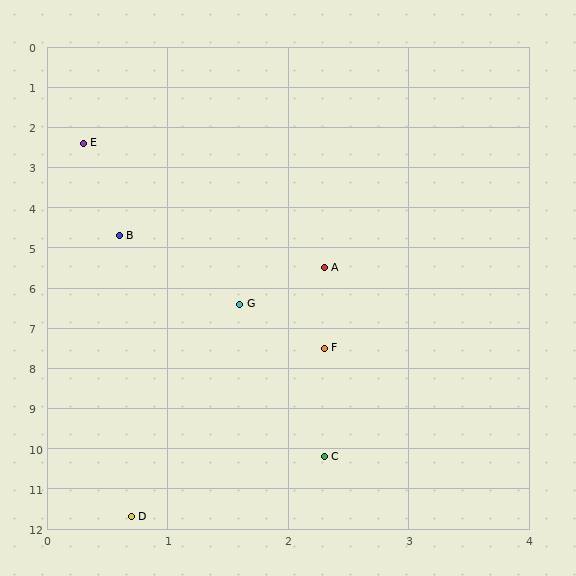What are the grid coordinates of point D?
Point D is at approximately (0.7, 11.7).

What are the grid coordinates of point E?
Point E is at approximately (0.3, 2.4).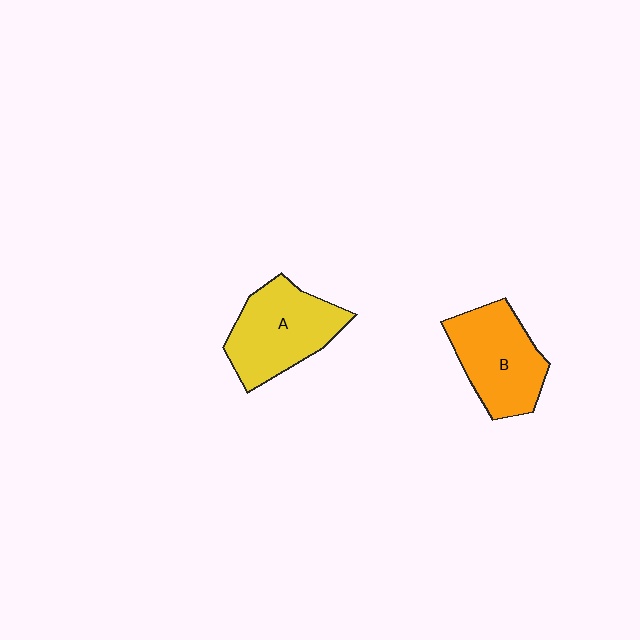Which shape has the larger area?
Shape A (yellow).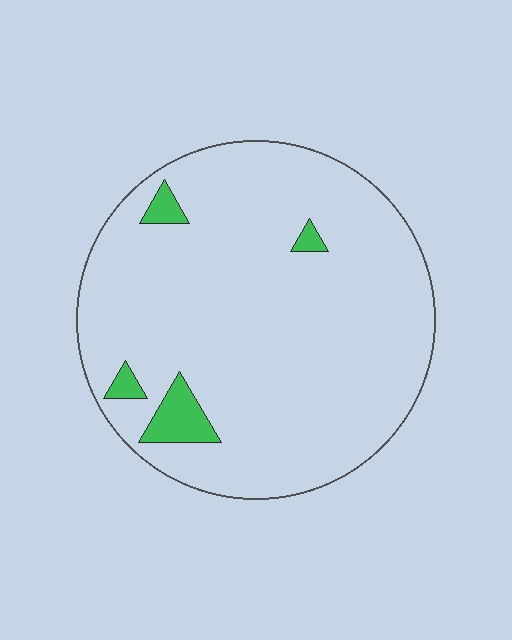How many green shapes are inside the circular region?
4.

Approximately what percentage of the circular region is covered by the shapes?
Approximately 5%.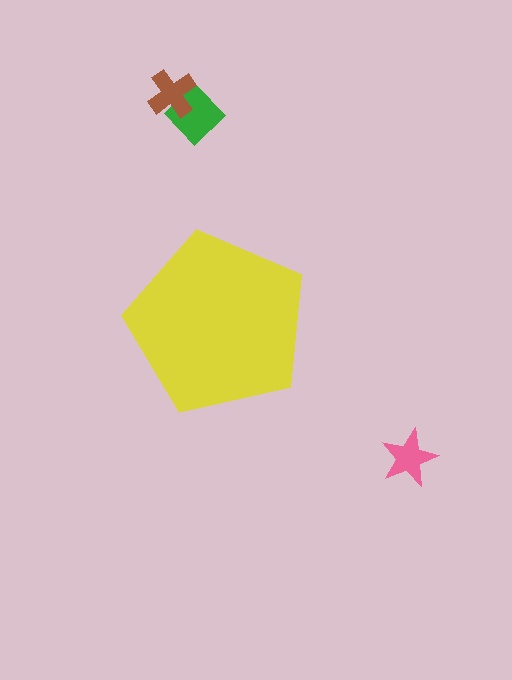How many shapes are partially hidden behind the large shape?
0 shapes are partially hidden.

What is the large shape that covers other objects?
A yellow pentagon.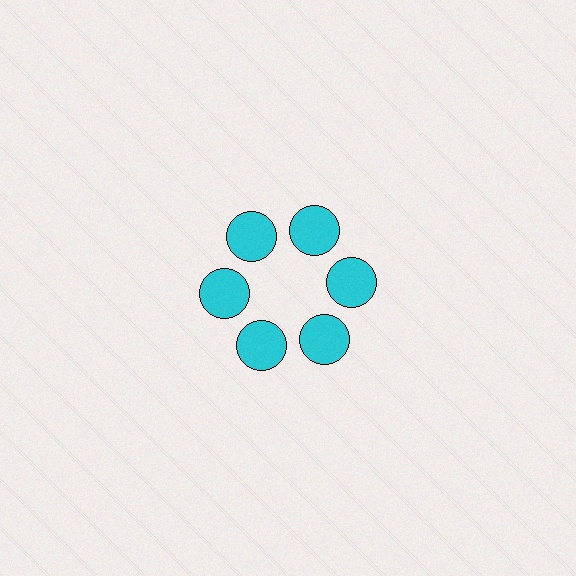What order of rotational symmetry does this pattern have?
This pattern has 6-fold rotational symmetry.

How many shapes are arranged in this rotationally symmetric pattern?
There are 6 shapes, arranged in 6 groups of 1.